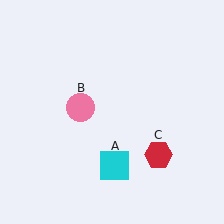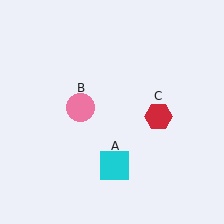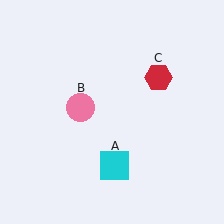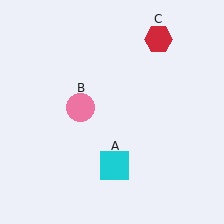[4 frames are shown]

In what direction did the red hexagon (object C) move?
The red hexagon (object C) moved up.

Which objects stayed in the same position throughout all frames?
Cyan square (object A) and pink circle (object B) remained stationary.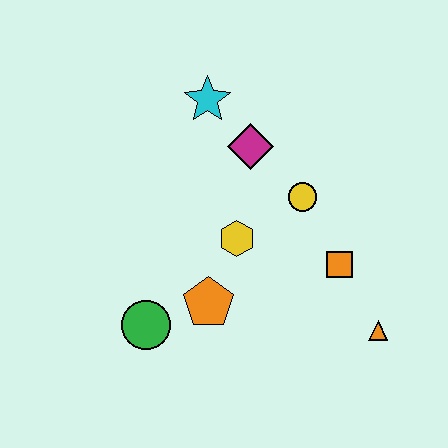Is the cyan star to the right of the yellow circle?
No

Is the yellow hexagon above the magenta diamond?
No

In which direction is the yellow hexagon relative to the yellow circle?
The yellow hexagon is to the left of the yellow circle.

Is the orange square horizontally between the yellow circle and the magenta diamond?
No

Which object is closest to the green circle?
The orange pentagon is closest to the green circle.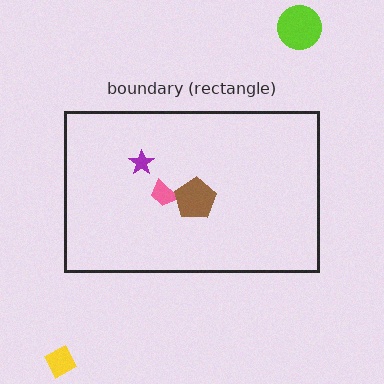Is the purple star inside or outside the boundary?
Inside.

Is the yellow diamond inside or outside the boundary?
Outside.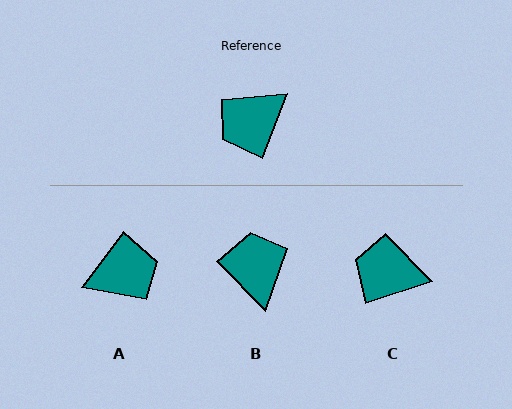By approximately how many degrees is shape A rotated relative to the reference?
Approximately 163 degrees counter-clockwise.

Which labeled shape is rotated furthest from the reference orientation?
A, about 163 degrees away.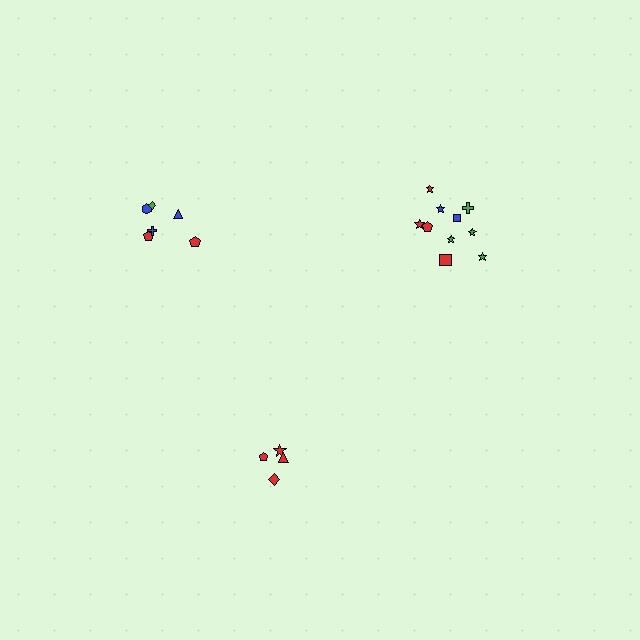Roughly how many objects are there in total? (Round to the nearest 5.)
Roughly 20 objects in total.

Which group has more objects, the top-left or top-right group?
The top-right group.